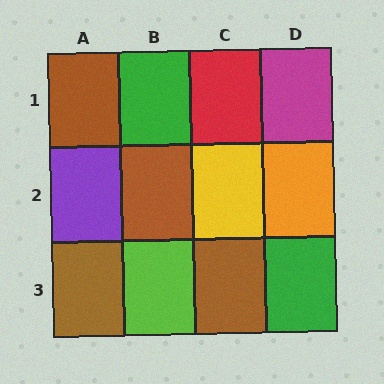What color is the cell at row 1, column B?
Green.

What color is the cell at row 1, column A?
Brown.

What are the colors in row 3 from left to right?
Brown, lime, brown, green.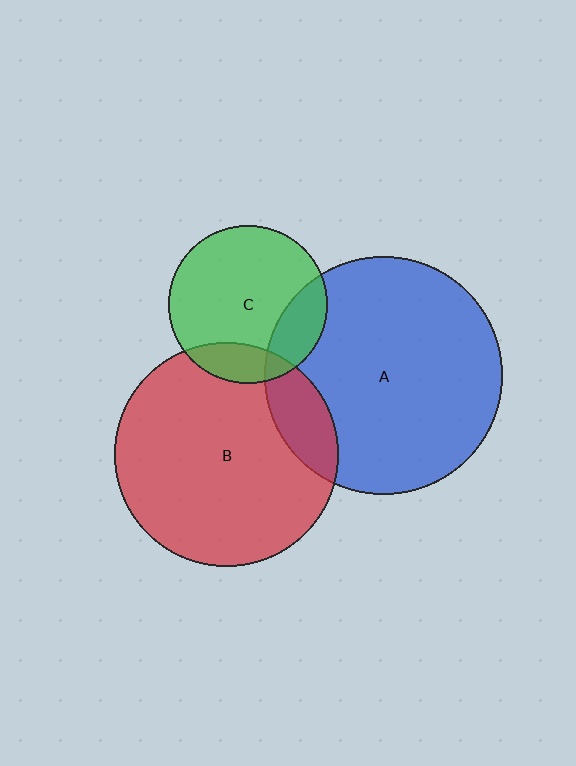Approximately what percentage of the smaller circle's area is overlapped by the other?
Approximately 15%.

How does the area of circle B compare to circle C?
Approximately 2.0 times.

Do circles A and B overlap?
Yes.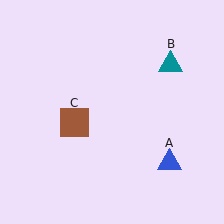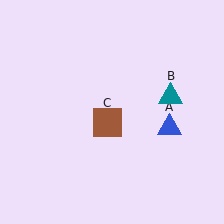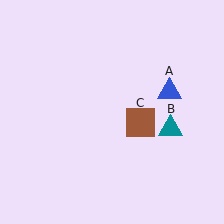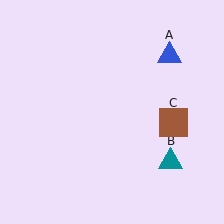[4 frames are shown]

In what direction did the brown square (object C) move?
The brown square (object C) moved right.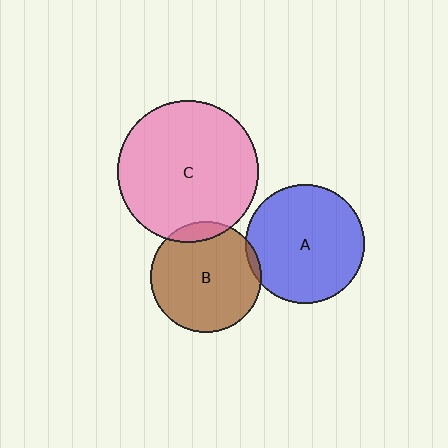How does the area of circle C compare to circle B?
Approximately 1.6 times.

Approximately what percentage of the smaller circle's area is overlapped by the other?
Approximately 10%.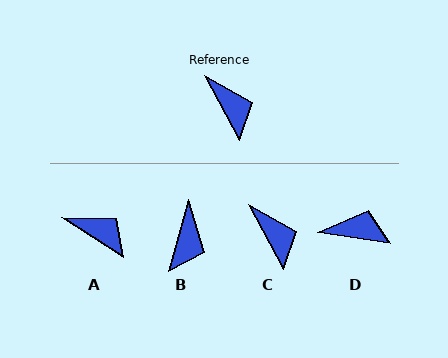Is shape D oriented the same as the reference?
No, it is off by about 52 degrees.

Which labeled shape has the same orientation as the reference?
C.